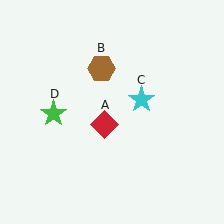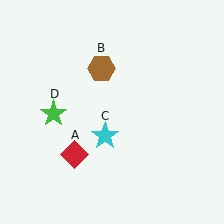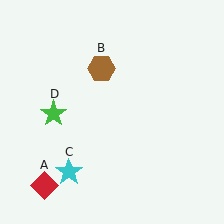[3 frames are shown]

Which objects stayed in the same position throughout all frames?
Brown hexagon (object B) and green star (object D) remained stationary.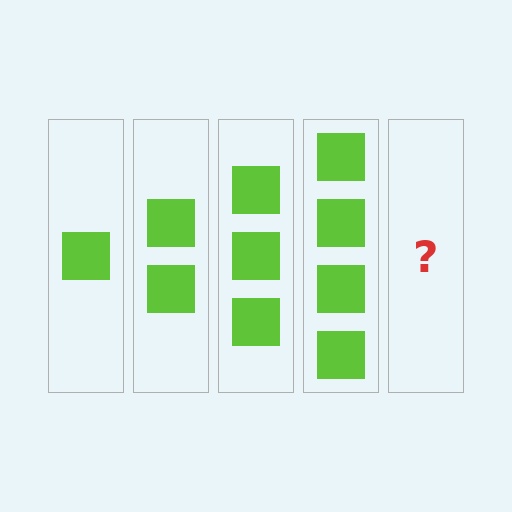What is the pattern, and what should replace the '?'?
The pattern is that each step adds one more square. The '?' should be 5 squares.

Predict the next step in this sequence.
The next step is 5 squares.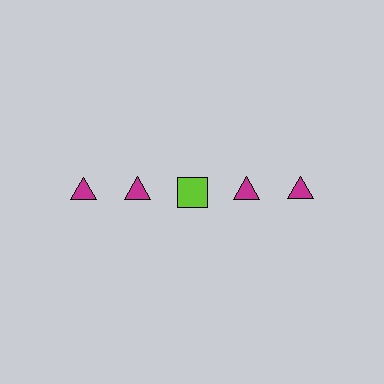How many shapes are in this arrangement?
There are 5 shapes arranged in a grid pattern.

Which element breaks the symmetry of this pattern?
The lime square in the top row, center column breaks the symmetry. All other shapes are magenta triangles.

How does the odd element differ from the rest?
It differs in both color (lime instead of magenta) and shape (square instead of triangle).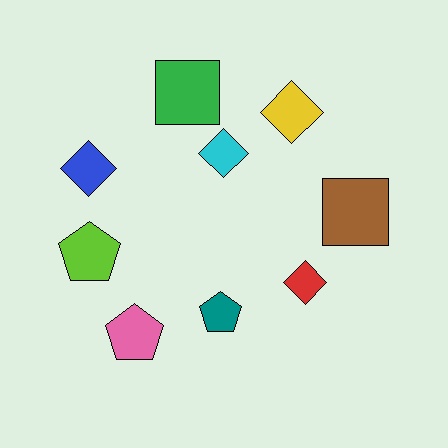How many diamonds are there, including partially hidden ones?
There are 4 diamonds.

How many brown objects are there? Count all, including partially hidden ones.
There is 1 brown object.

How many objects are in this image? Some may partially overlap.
There are 9 objects.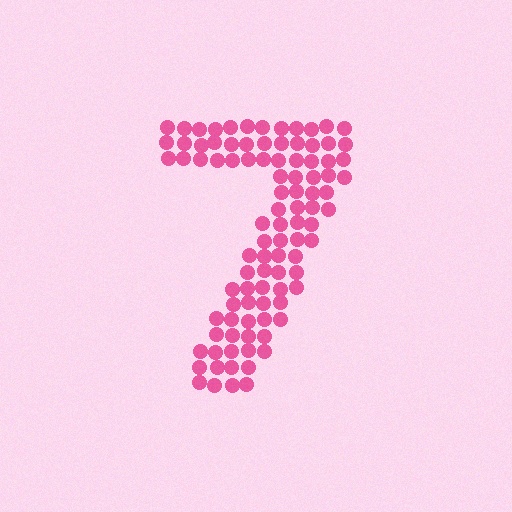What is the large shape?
The large shape is the digit 7.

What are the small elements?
The small elements are circles.